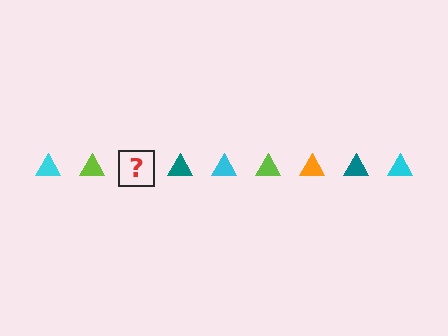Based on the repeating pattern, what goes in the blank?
The blank should be an orange triangle.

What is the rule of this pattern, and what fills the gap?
The rule is that the pattern cycles through cyan, lime, orange, teal triangles. The gap should be filled with an orange triangle.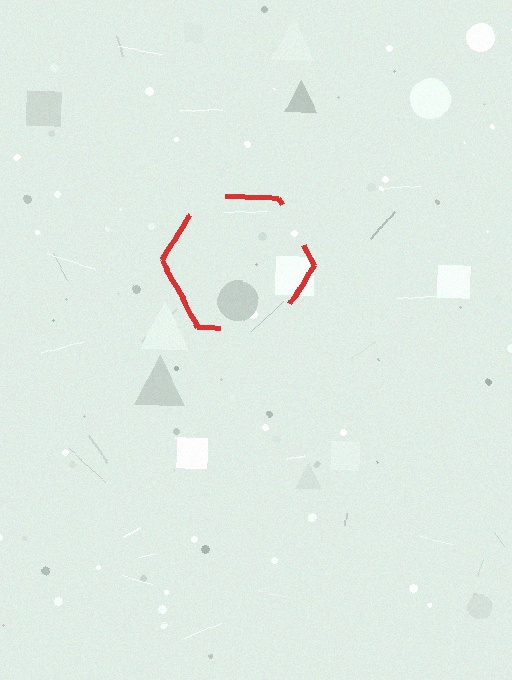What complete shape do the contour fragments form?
The contour fragments form a hexagon.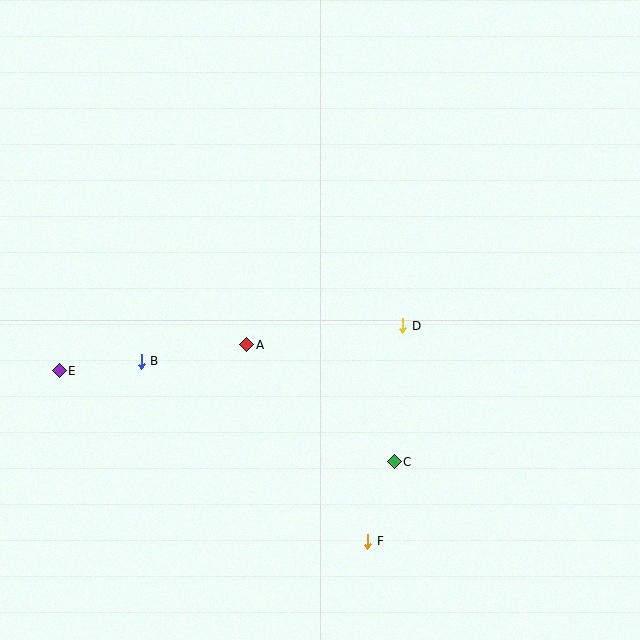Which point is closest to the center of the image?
Point A at (247, 345) is closest to the center.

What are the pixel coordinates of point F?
Point F is at (368, 541).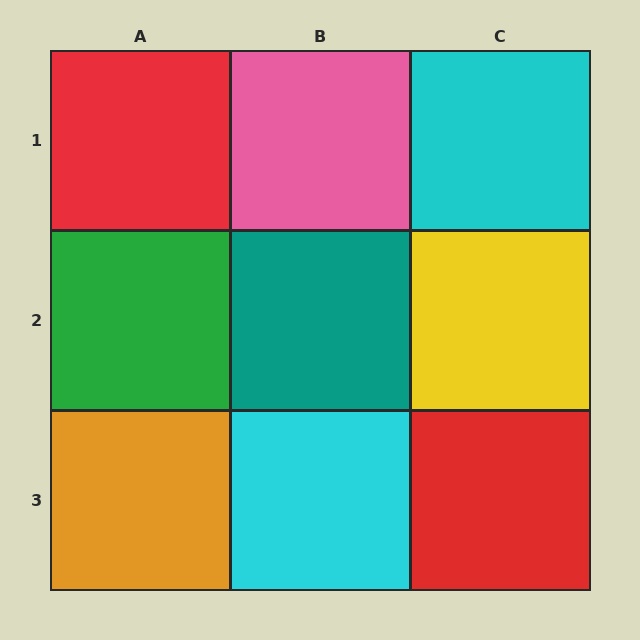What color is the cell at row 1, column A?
Red.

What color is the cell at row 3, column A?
Orange.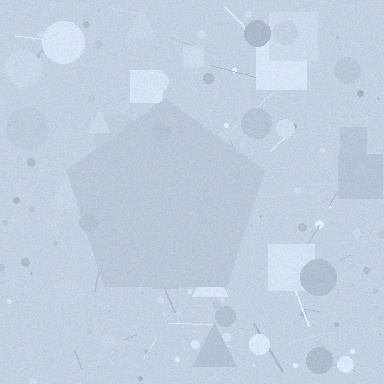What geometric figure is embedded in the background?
A pentagon is embedded in the background.